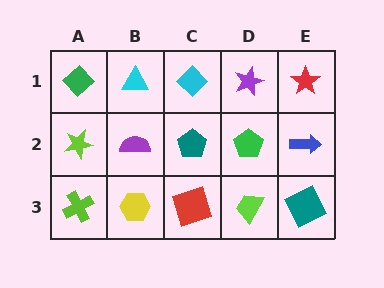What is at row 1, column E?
A red star.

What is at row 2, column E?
A blue arrow.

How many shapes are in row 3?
5 shapes.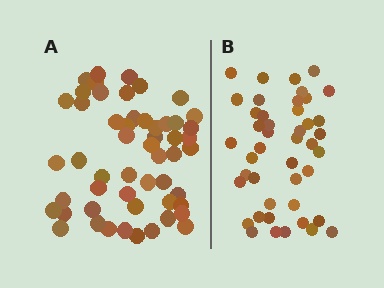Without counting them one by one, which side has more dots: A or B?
Region A (the left region) has more dots.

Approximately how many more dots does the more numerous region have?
Region A has roughly 8 or so more dots than region B.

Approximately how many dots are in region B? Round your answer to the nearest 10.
About 40 dots. (The exact count is 44, which rounds to 40.)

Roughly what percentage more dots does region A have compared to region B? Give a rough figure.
About 20% more.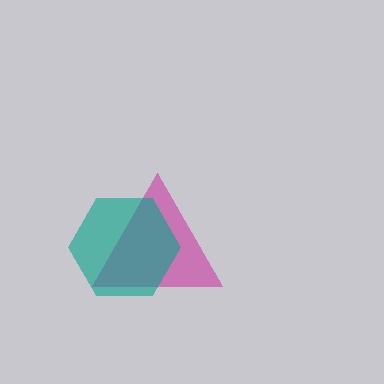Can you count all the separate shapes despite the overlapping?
Yes, there are 2 separate shapes.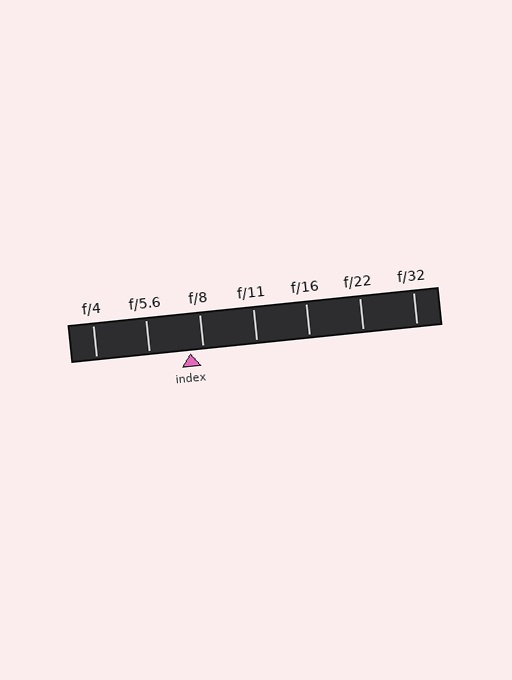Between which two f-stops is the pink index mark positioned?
The index mark is between f/5.6 and f/8.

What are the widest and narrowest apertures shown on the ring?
The widest aperture shown is f/4 and the narrowest is f/32.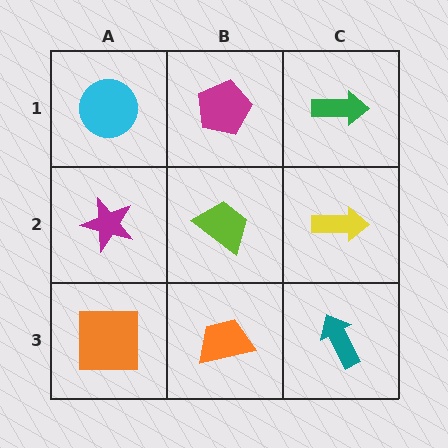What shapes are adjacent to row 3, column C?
A yellow arrow (row 2, column C), an orange trapezoid (row 3, column B).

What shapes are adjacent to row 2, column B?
A magenta pentagon (row 1, column B), an orange trapezoid (row 3, column B), a magenta star (row 2, column A), a yellow arrow (row 2, column C).